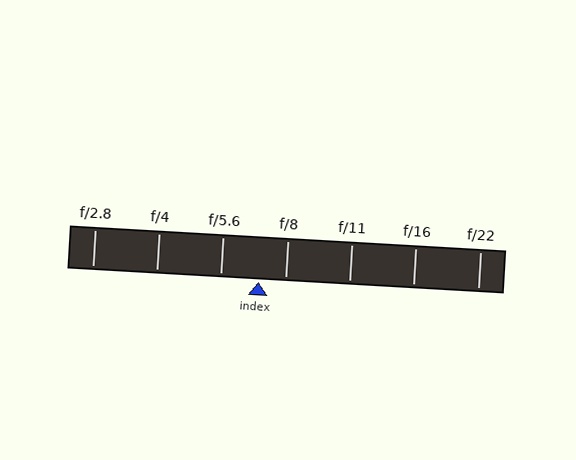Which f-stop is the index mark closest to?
The index mark is closest to f/8.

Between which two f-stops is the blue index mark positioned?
The index mark is between f/5.6 and f/8.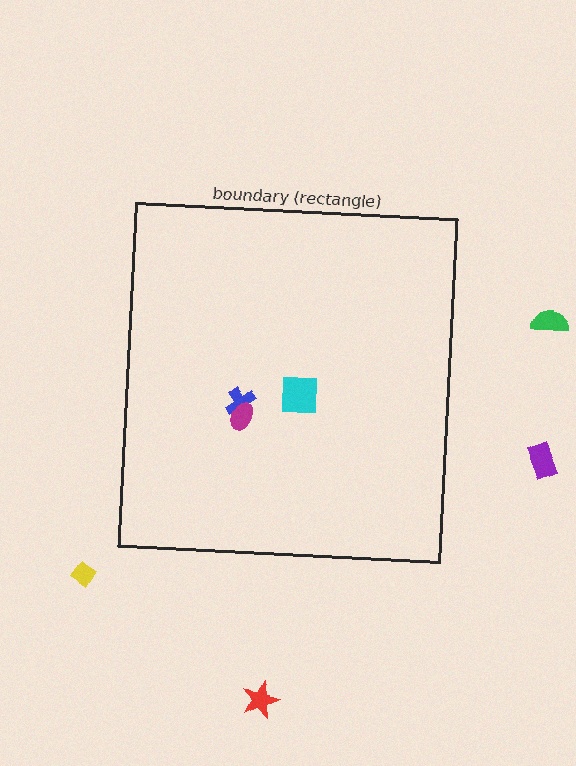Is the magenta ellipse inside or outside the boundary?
Inside.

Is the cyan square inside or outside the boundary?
Inside.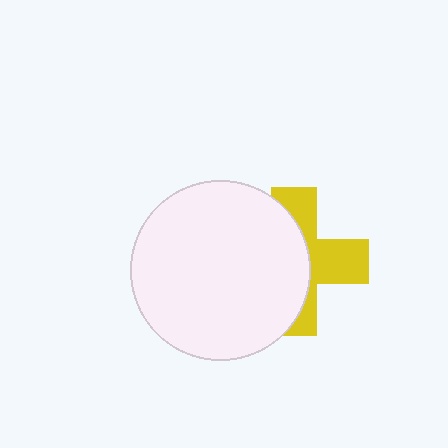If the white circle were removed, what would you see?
You would see the complete yellow cross.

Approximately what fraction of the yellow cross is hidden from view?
Roughly 56% of the yellow cross is hidden behind the white circle.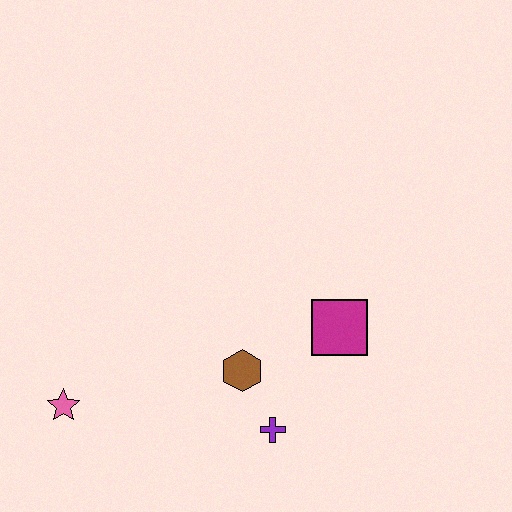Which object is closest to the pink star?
The brown hexagon is closest to the pink star.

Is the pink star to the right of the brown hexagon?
No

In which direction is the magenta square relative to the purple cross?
The magenta square is above the purple cross.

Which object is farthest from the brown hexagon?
The pink star is farthest from the brown hexagon.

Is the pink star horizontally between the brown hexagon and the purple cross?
No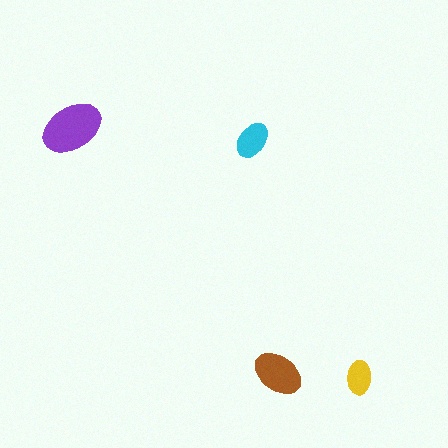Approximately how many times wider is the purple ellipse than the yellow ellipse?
About 2 times wider.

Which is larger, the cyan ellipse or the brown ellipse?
The brown one.